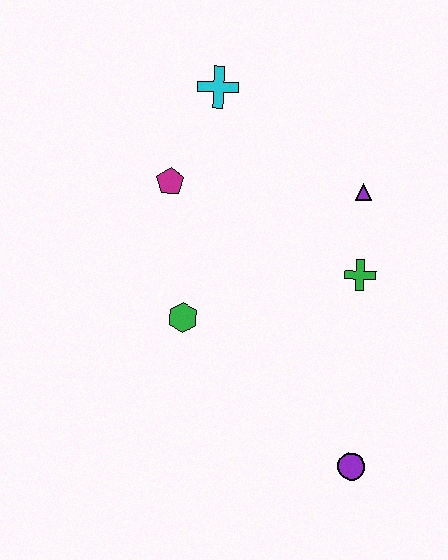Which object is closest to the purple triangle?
The green cross is closest to the purple triangle.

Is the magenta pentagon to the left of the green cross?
Yes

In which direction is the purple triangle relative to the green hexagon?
The purple triangle is to the right of the green hexagon.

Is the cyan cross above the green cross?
Yes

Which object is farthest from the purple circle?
The cyan cross is farthest from the purple circle.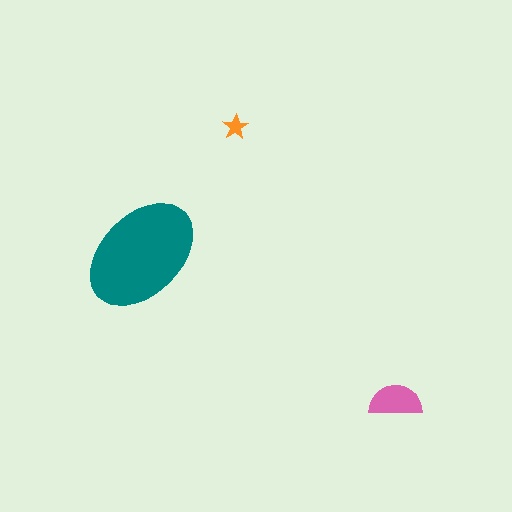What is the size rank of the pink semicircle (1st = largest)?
2nd.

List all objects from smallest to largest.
The orange star, the pink semicircle, the teal ellipse.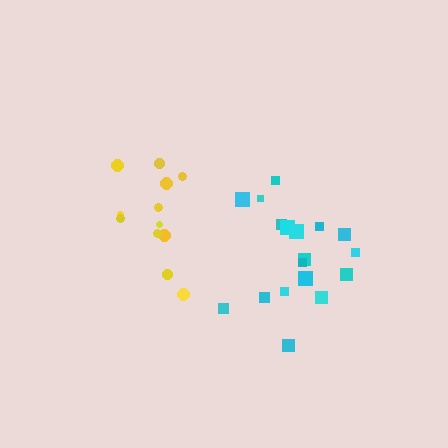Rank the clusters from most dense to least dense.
cyan, yellow.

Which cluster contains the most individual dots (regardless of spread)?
Cyan (18).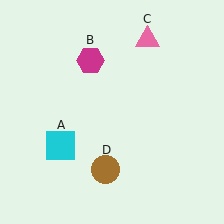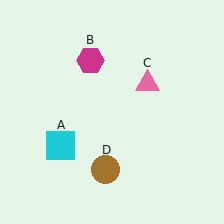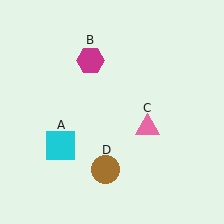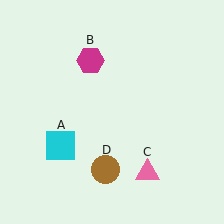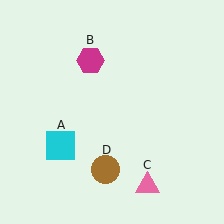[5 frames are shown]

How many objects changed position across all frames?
1 object changed position: pink triangle (object C).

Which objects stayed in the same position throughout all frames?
Cyan square (object A) and magenta hexagon (object B) and brown circle (object D) remained stationary.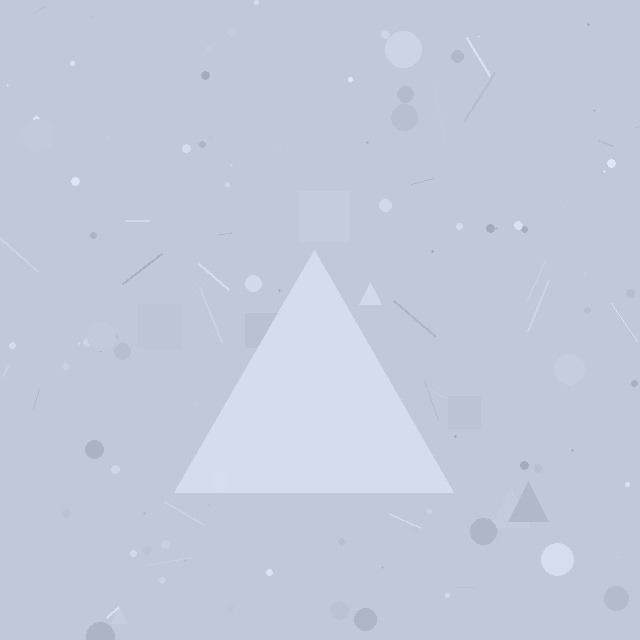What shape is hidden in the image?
A triangle is hidden in the image.